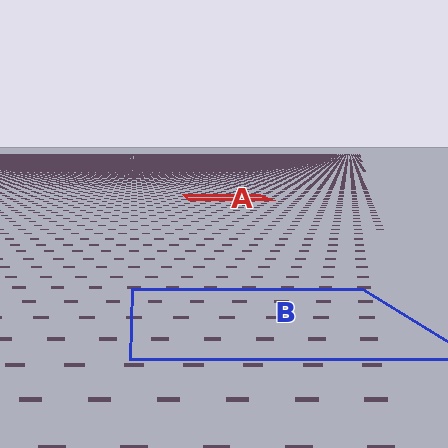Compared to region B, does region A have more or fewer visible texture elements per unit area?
Region A has more texture elements per unit area — they are packed more densely because it is farther away.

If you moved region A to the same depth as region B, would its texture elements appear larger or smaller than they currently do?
They would appear larger. At a closer depth, the same texture elements are projected at a bigger on-screen size.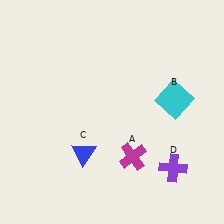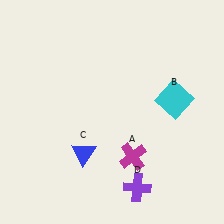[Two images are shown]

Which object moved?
The purple cross (D) moved left.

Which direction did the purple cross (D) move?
The purple cross (D) moved left.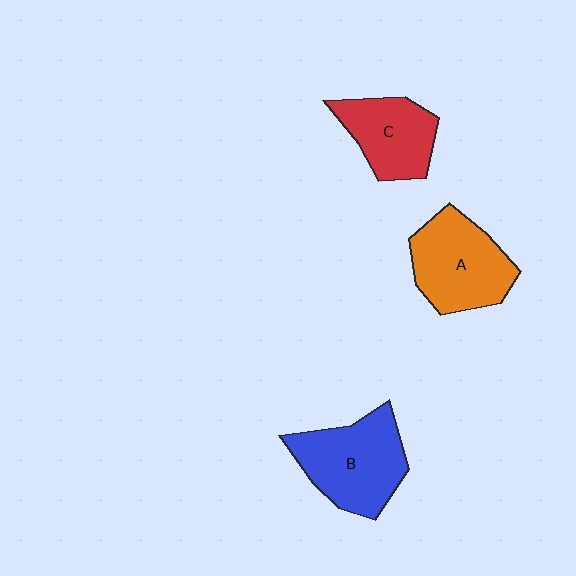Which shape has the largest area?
Shape B (blue).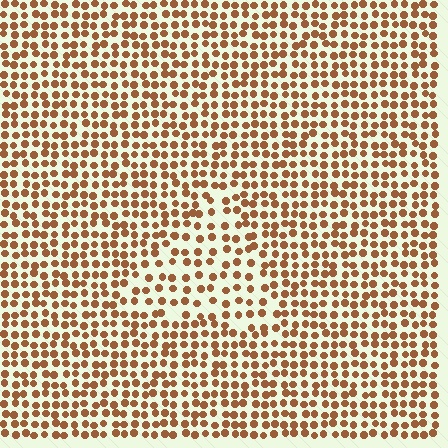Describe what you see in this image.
The image contains small brown elements arranged at two different densities. A triangle-shaped region is visible where the elements are less densely packed than the surrounding area.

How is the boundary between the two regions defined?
The boundary is defined by a change in element density (approximately 1.7x ratio). All elements are the same color, size, and shape.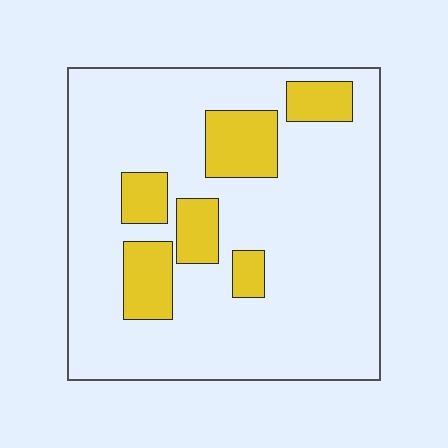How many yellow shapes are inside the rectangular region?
6.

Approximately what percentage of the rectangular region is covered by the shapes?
Approximately 20%.